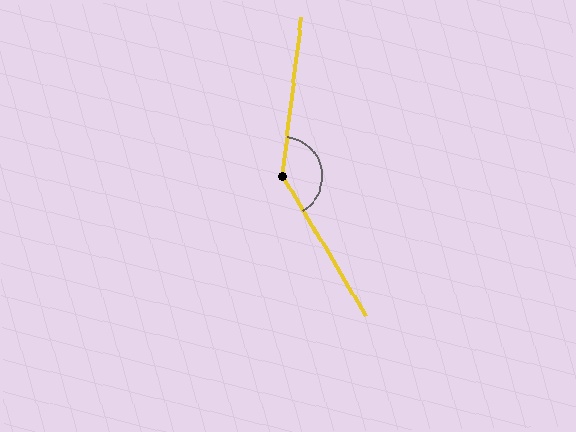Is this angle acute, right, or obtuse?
It is obtuse.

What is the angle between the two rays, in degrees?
Approximately 142 degrees.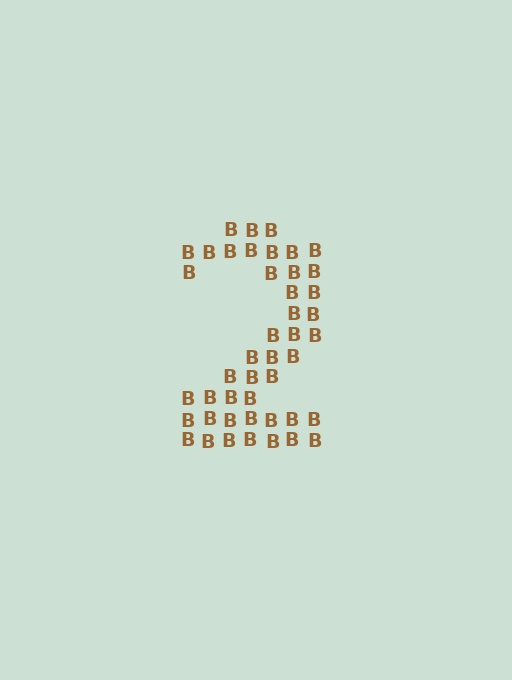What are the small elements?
The small elements are letter B's.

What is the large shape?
The large shape is the digit 2.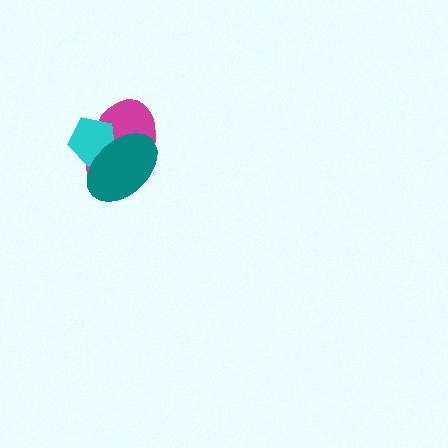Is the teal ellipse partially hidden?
No, no other shape covers it.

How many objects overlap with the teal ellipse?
2 objects overlap with the teal ellipse.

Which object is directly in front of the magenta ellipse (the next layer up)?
The cyan pentagon is directly in front of the magenta ellipse.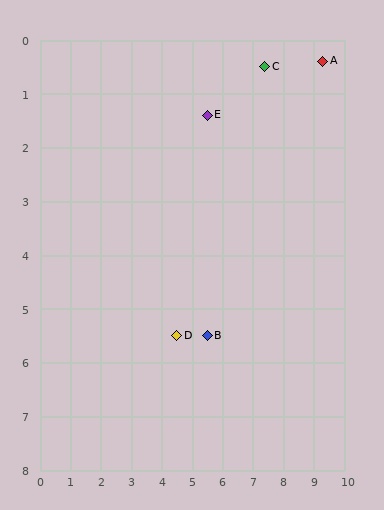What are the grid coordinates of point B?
Point B is at approximately (5.5, 5.5).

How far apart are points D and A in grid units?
Points D and A are about 7.0 grid units apart.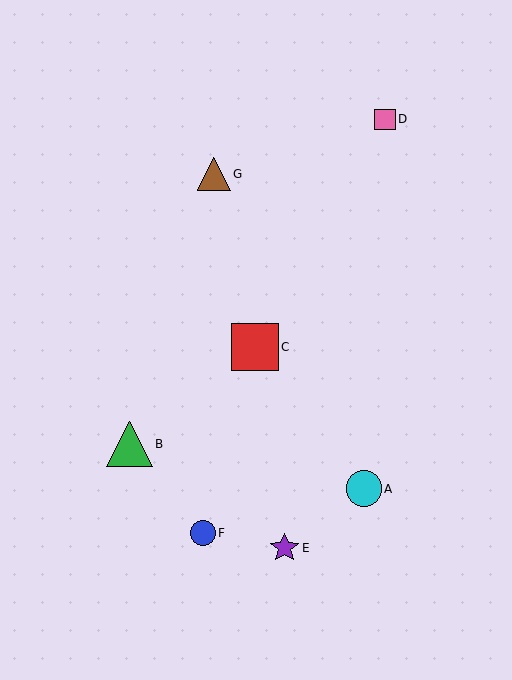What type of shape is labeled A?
Shape A is a cyan circle.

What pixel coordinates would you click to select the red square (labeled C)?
Click at (255, 347) to select the red square C.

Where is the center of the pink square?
The center of the pink square is at (385, 119).